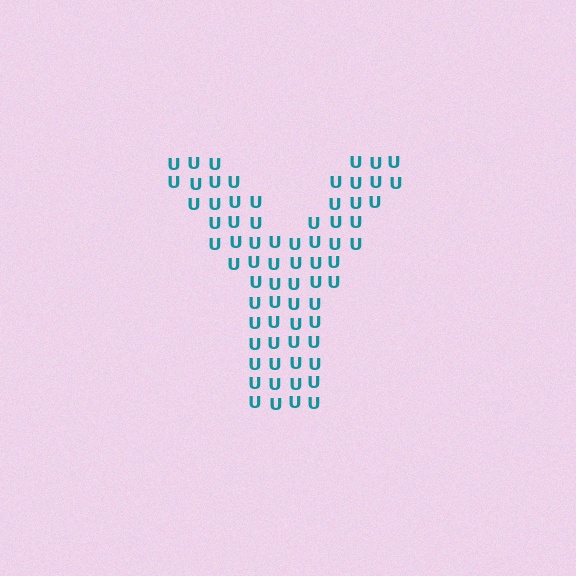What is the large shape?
The large shape is the letter Y.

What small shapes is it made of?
It is made of small letter U's.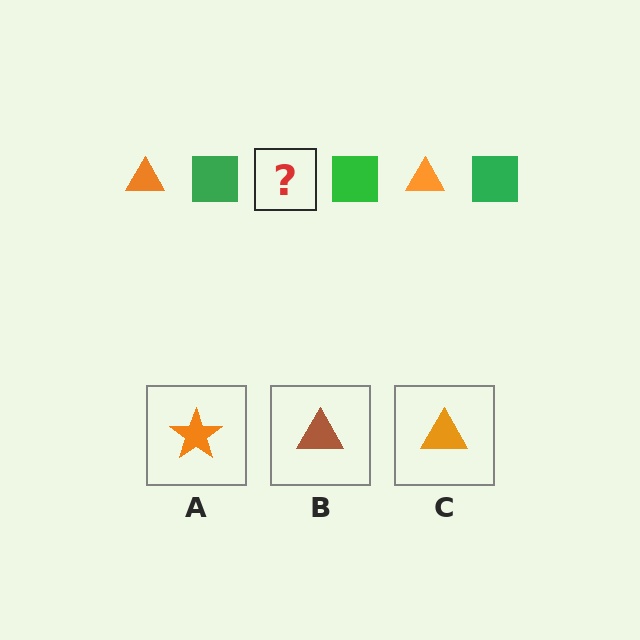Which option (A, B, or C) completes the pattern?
C.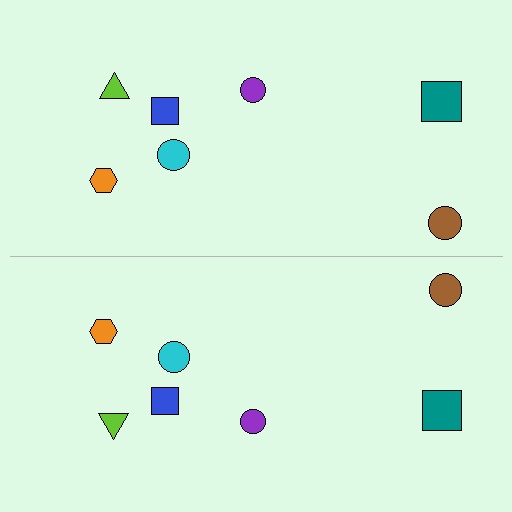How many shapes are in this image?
There are 14 shapes in this image.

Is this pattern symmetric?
Yes, this pattern has bilateral (reflection) symmetry.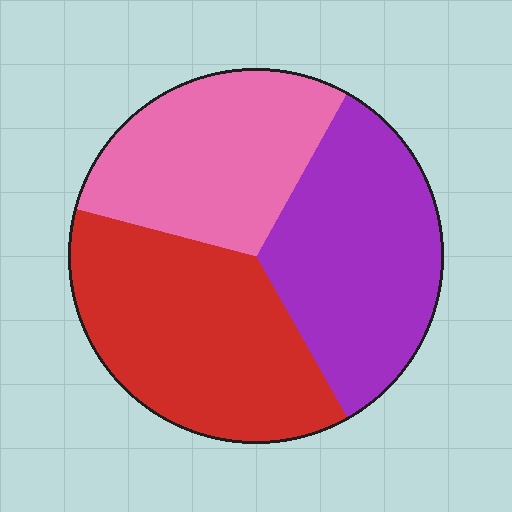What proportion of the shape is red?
Red covers 37% of the shape.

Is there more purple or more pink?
Purple.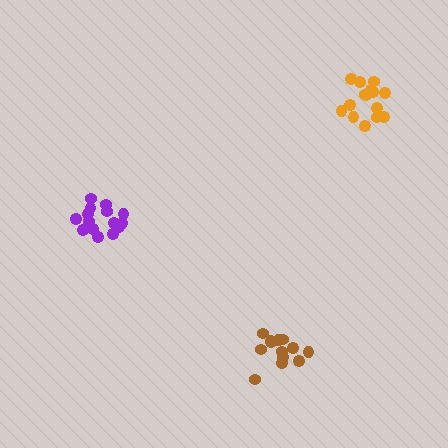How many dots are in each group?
Group 1: 15 dots, Group 2: 13 dots, Group 3: 15 dots (43 total).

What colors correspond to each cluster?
The clusters are colored: purple, brown, orange.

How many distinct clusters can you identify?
There are 3 distinct clusters.